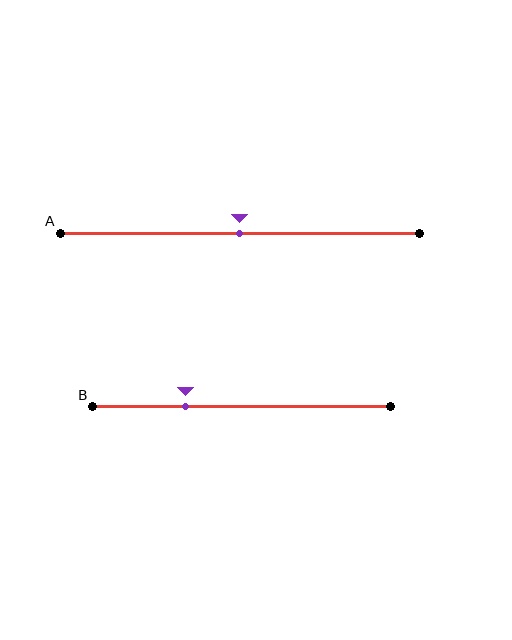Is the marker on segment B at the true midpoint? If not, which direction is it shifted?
No, the marker on segment B is shifted to the left by about 19% of the segment length.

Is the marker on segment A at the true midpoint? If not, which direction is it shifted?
Yes, the marker on segment A is at the true midpoint.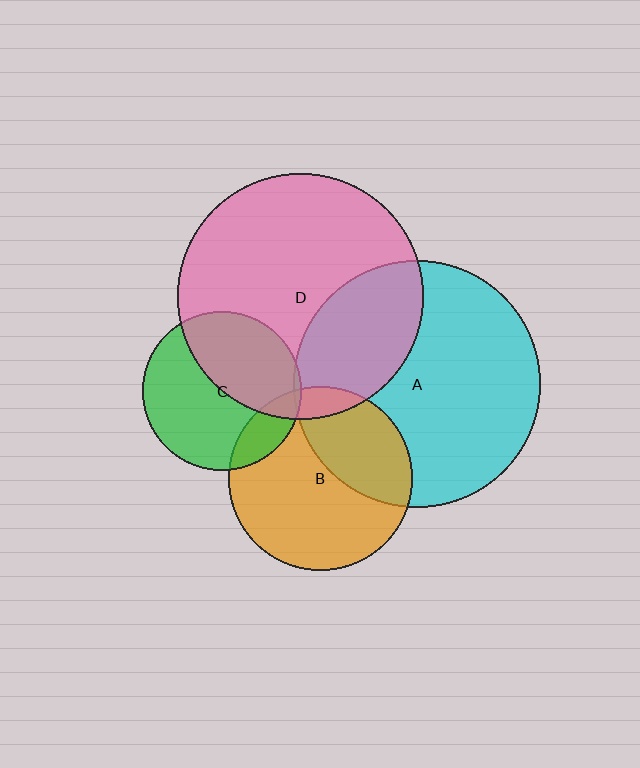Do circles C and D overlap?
Yes.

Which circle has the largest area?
Circle A (cyan).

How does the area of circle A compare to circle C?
Approximately 2.4 times.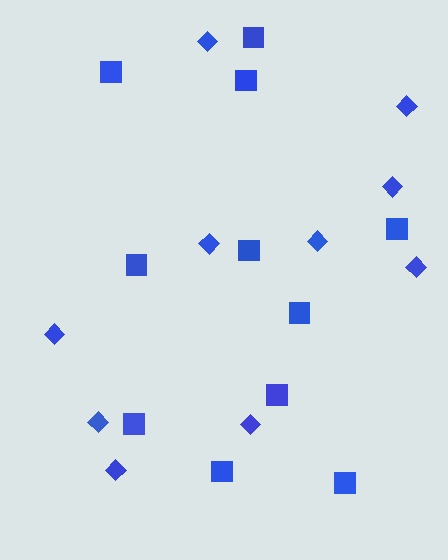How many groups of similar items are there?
There are 2 groups: one group of squares (11) and one group of diamonds (10).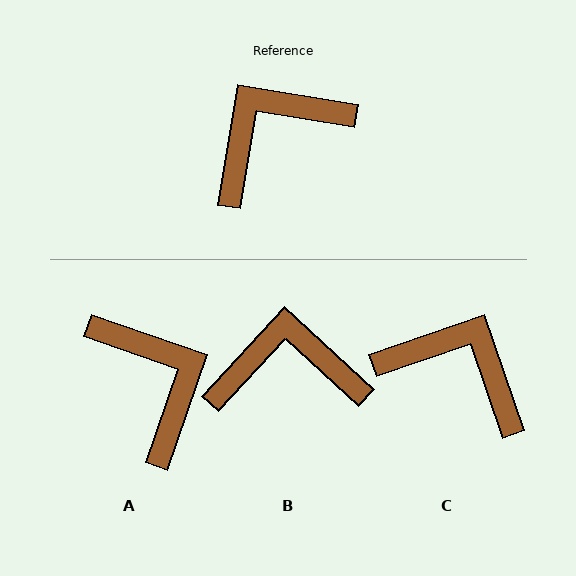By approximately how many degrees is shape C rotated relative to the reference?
Approximately 61 degrees clockwise.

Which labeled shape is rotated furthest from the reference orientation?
A, about 100 degrees away.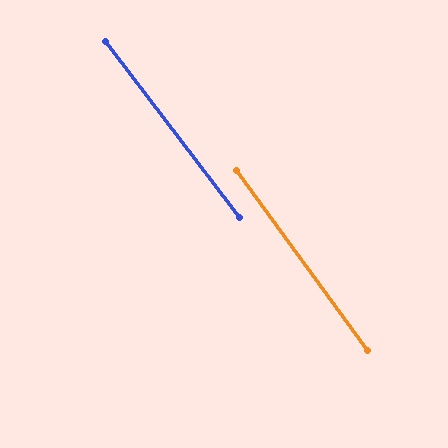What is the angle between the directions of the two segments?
Approximately 1 degree.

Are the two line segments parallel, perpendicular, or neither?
Parallel — their directions differ by only 1.1°.